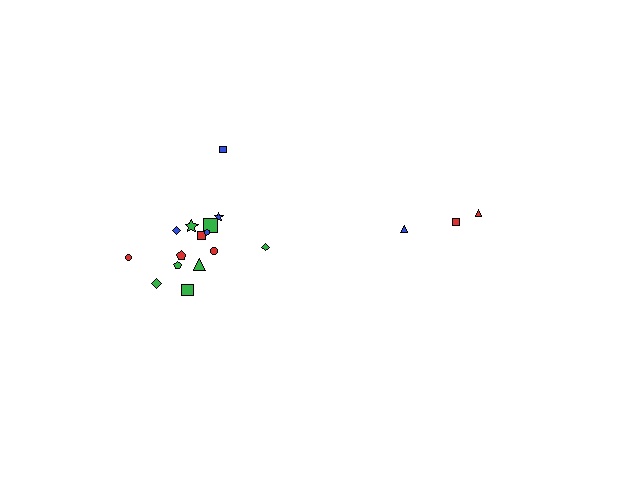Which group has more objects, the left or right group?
The left group.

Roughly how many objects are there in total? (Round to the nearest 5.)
Roughly 20 objects in total.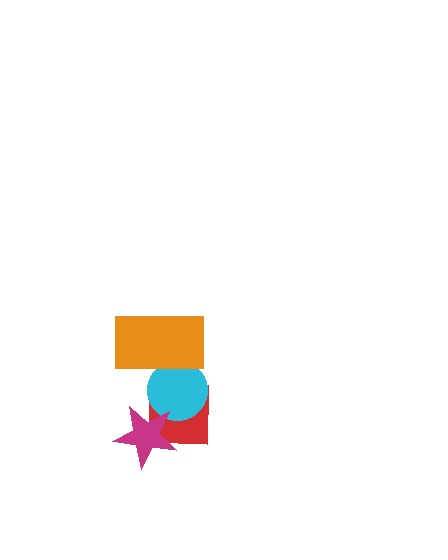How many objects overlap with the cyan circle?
3 objects overlap with the cyan circle.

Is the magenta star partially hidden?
No, no other shape covers it.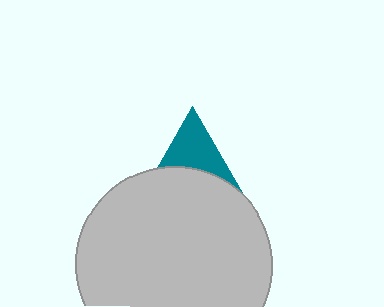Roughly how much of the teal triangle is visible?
A small part of it is visible (roughly 40%).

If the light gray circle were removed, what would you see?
You would see the complete teal triangle.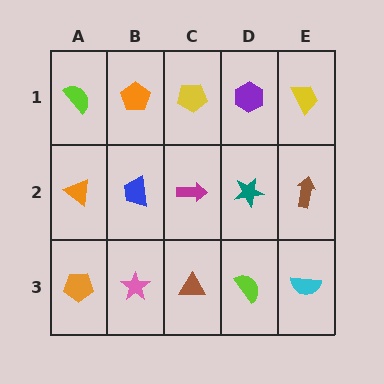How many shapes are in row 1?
5 shapes.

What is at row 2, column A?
An orange triangle.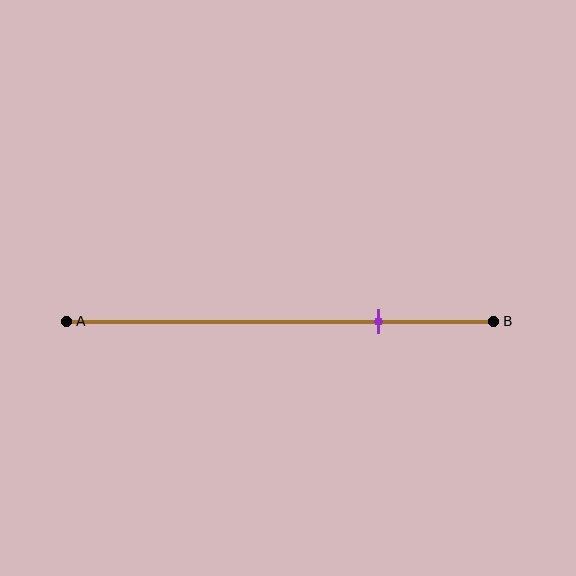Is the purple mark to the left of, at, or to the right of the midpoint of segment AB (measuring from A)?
The purple mark is to the right of the midpoint of segment AB.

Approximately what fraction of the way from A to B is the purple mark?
The purple mark is approximately 75% of the way from A to B.